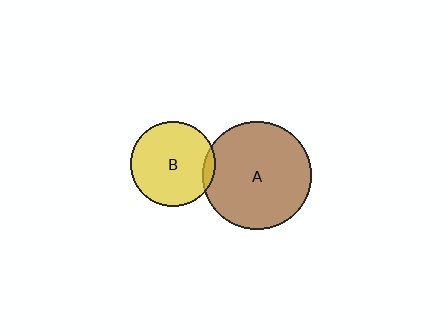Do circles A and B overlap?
Yes.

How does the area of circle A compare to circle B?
Approximately 1.6 times.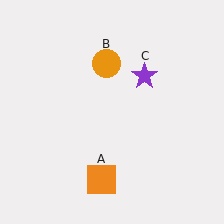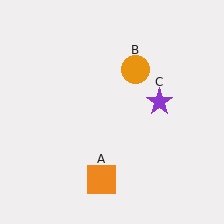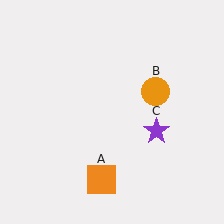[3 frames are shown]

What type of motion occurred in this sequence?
The orange circle (object B), purple star (object C) rotated clockwise around the center of the scene.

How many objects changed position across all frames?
2 objects changed position: orange circle (object B), purple star (object C).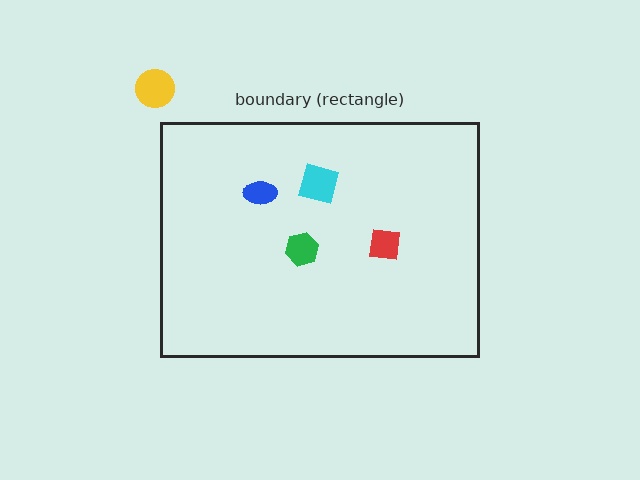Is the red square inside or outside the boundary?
Inside.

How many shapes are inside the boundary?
4 inside, 1 outside.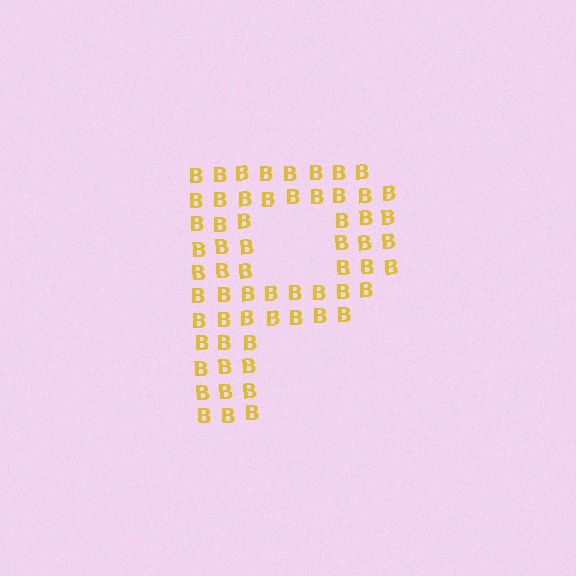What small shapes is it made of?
It is made of small letter B's.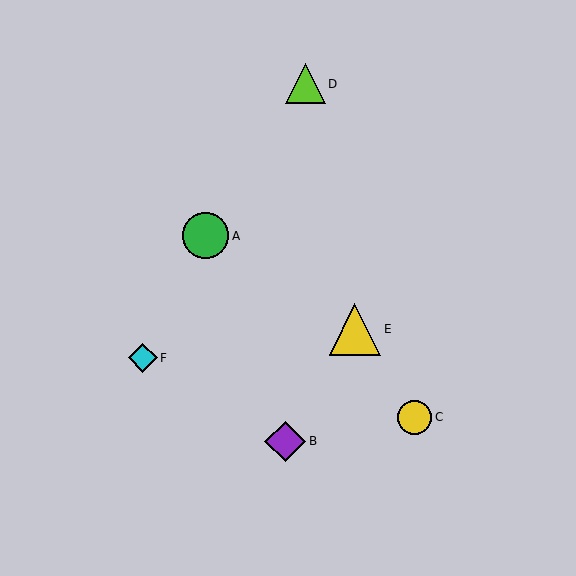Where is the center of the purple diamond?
The center of the purple diamond is at (285, 441).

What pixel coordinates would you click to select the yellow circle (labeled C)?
Click at (415, 417) to select the yellow circle C.